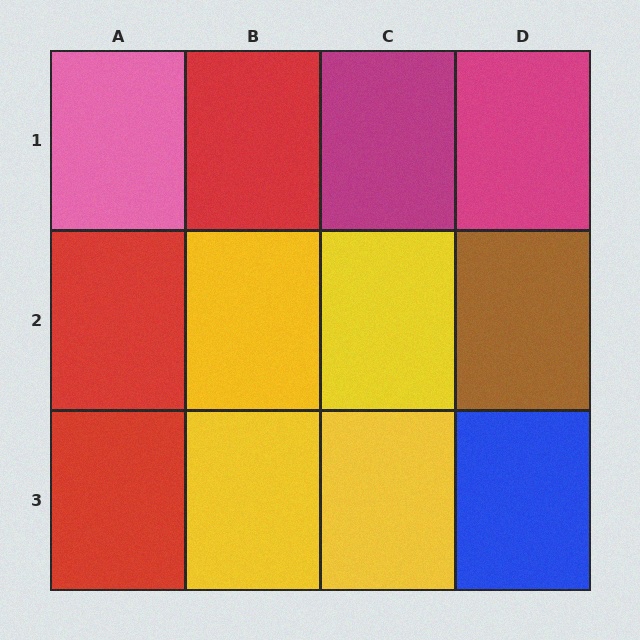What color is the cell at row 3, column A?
Red.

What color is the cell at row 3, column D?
Blue.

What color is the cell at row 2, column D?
Brown.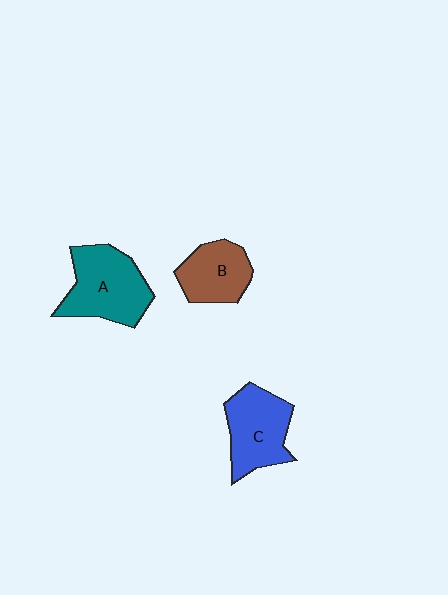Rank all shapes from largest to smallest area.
From largest to smallest: A (teal), C (blue), B (brown).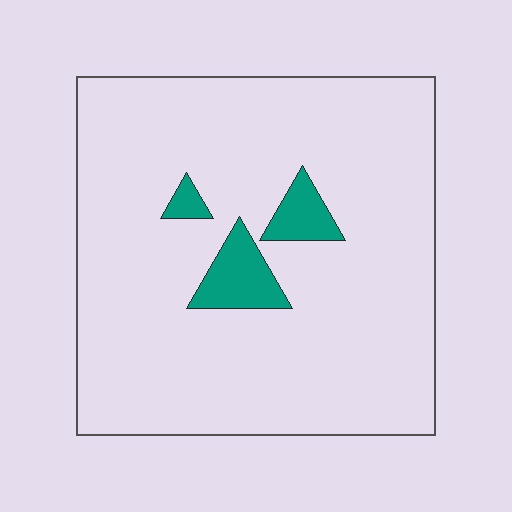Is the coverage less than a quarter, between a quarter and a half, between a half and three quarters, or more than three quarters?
Less than a quarter.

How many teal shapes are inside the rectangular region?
3.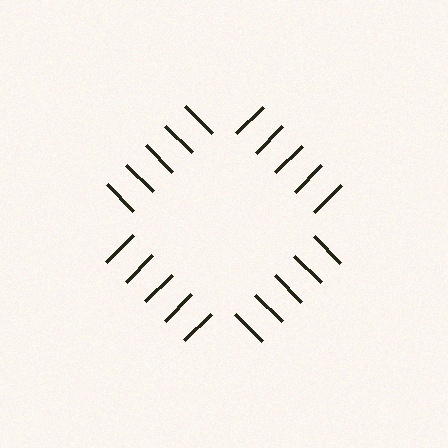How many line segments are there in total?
20 — 5 along each of the 4 edges.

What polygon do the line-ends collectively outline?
An illusory square — the line segments terminate on its edges but no continuous stroke is drawn.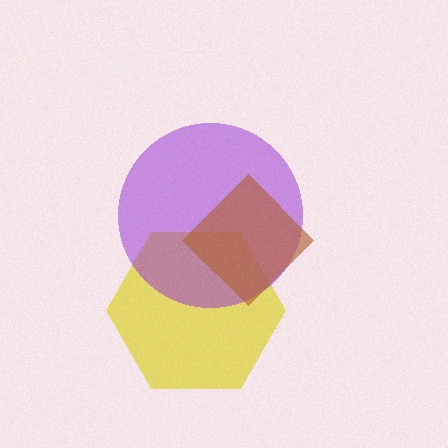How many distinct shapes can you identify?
There are 3 distinct shapes: a yellow hexagon, a purple circle, a brown diamond.